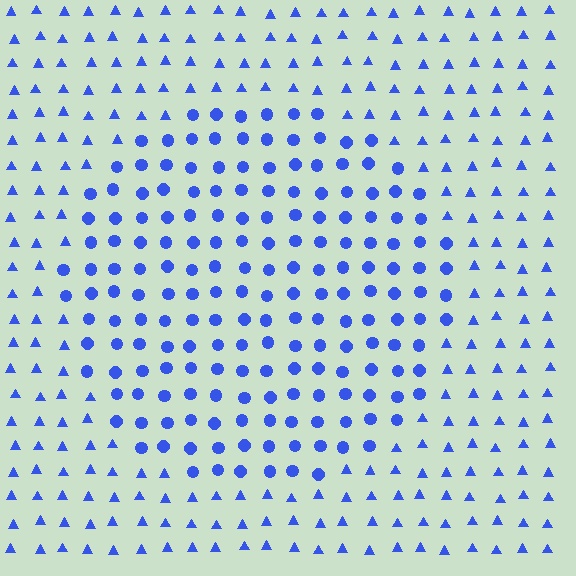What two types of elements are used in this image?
The image uses circles inside the circle region and triangles outside it.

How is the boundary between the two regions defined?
The boundary is defined by a change in element shape: circles inside vs. triangles outside. All elements share the same color and spacing.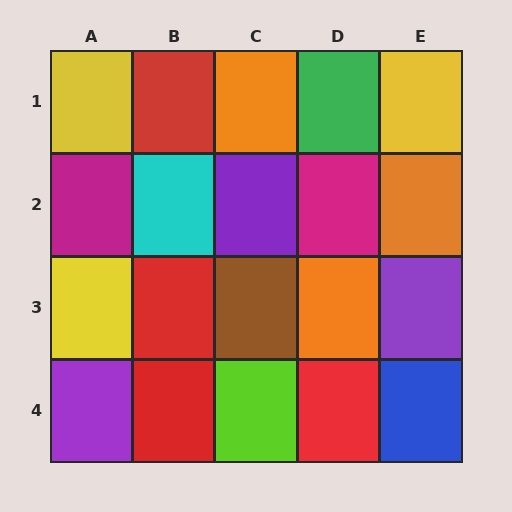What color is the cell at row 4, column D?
Red.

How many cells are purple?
3 cells are purple.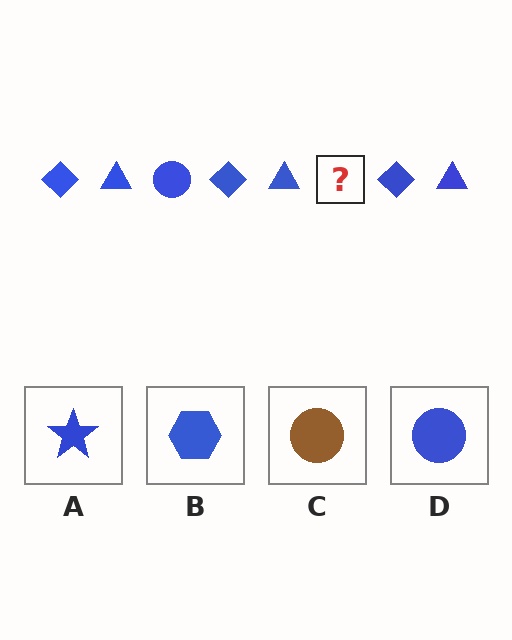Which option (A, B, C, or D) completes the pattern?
D.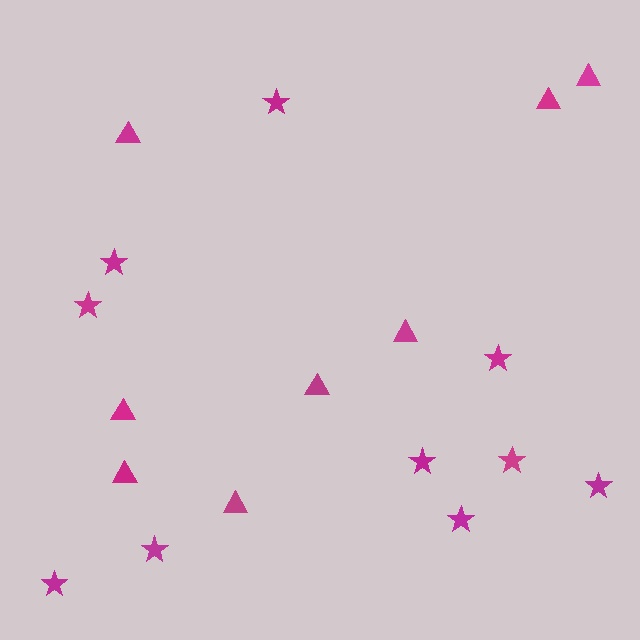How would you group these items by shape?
There are 2 groups: one group of triangles (8) and one group of stars (10).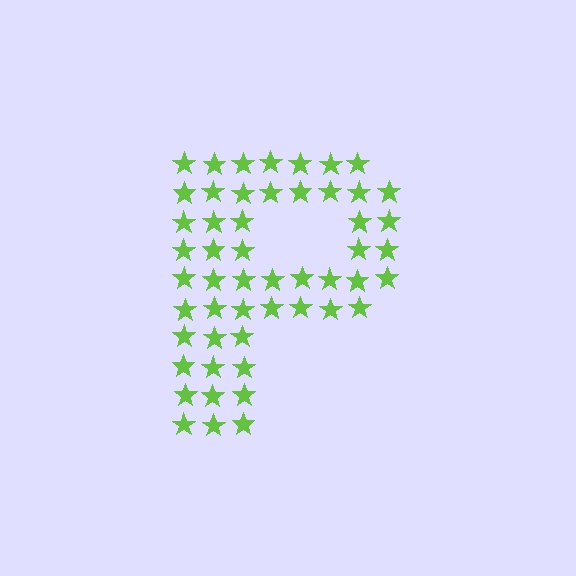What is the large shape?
The large shape is the letter P.